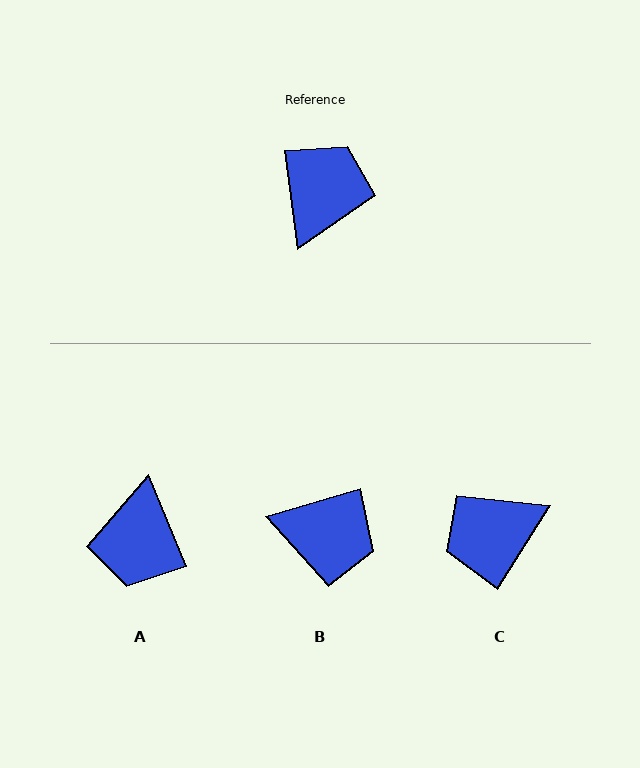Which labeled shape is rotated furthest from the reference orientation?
A, about 165 degrees away.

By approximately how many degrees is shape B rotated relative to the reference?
Approximately 82 degrees clockwise.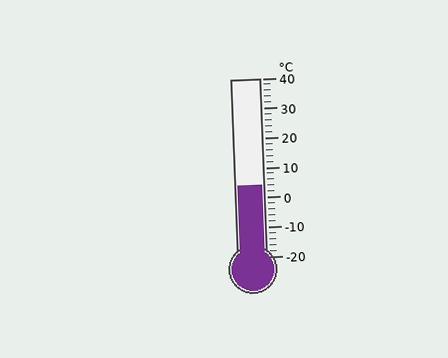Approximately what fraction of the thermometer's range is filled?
The thermometer is filled to approximately 40% of its range.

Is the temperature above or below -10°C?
The temperature is above -10°C.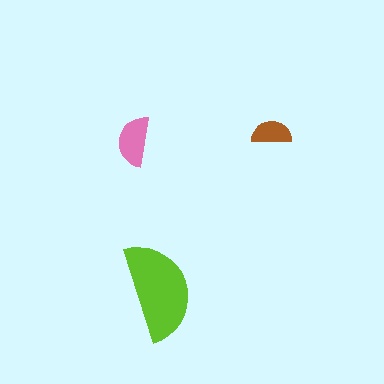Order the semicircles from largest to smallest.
the lime one, the pink one, the brown one.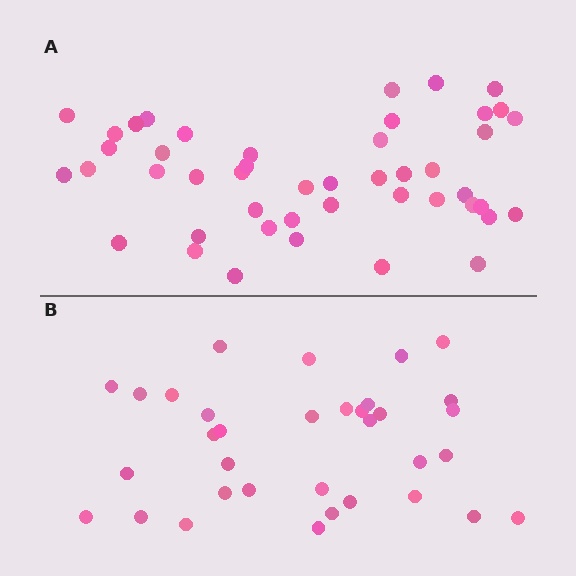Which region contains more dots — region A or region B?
Region A (the top region) has more dots.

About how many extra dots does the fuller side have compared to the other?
Region A has roughly 12 or so more dots than region B.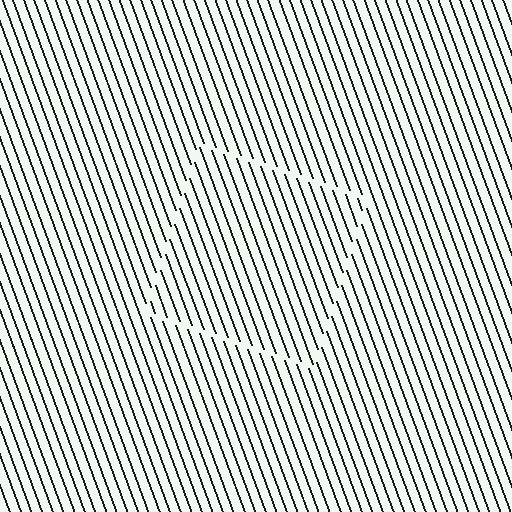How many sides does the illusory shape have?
4 sides — the line-ends trace a square.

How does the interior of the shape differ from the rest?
The interior of the shape contains the same grating, shifted by half a period — the contour is defined by the phase discontinuity where line-ends from the inner and outer gratings abut.